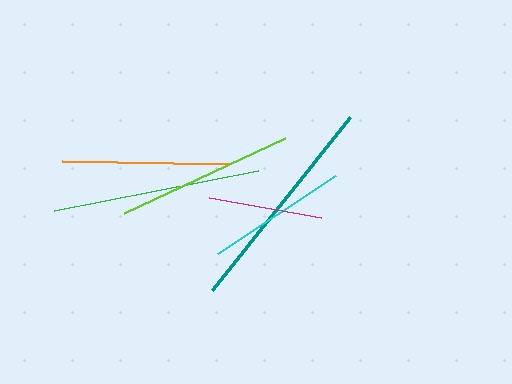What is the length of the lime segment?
The lime segment is approximately 177 pixels long.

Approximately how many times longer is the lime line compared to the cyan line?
The lime line is approximately 1.3 times the length of the cyan line.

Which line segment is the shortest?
The magenta line is the shortest at approximately 113 pixels.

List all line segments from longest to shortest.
From longest to shortest: teal, green, lime, orange, cyan, magenta.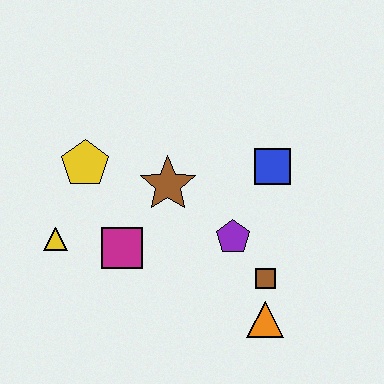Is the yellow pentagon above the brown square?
Yes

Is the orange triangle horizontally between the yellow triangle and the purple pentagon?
No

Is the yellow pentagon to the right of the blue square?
No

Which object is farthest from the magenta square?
The blue square is farthest from the magenta square.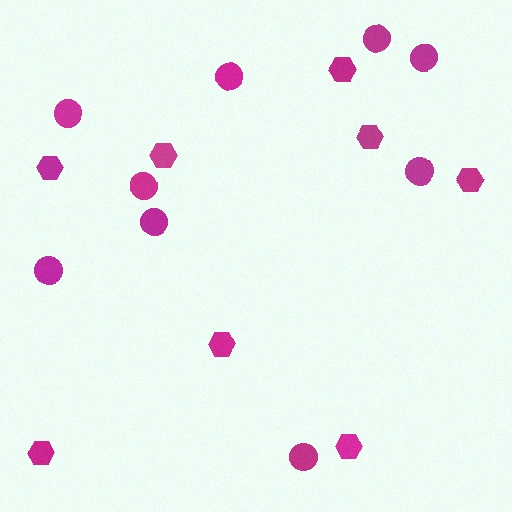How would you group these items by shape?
There are 2 groups: one group of hexagons (8) and one group of circles (9).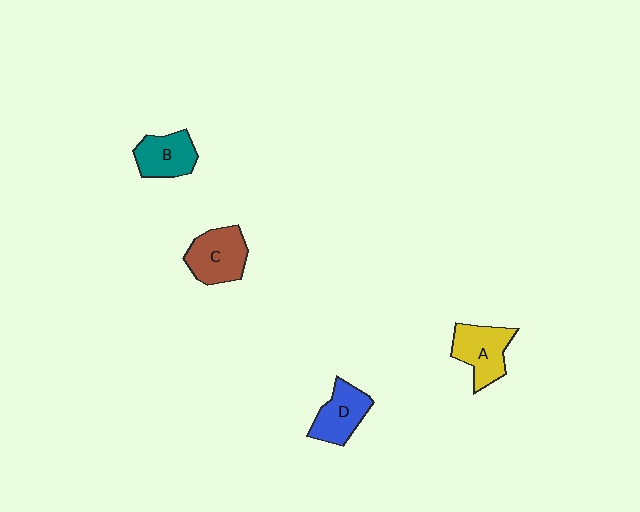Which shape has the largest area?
Shape C (brown).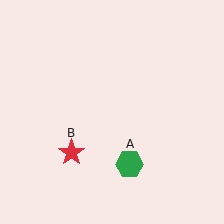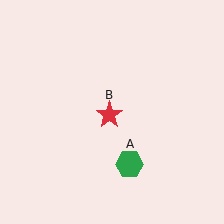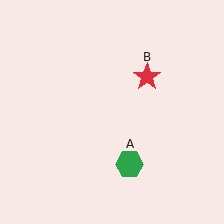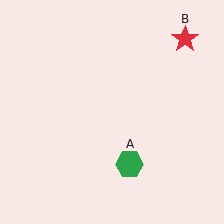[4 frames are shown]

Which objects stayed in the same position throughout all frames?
Green hexagon (object A) remained stationary.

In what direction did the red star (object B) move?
The red star (object B) moved up and to the right.